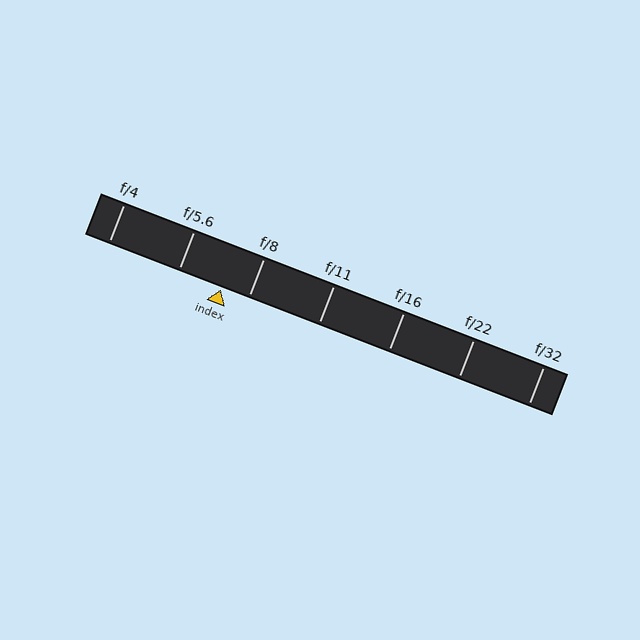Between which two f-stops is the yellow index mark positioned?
The index mark is between f/5.6 and f/8.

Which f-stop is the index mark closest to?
The index mark is closest to f/8.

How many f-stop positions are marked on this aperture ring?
There are 7 f-stop positions marked.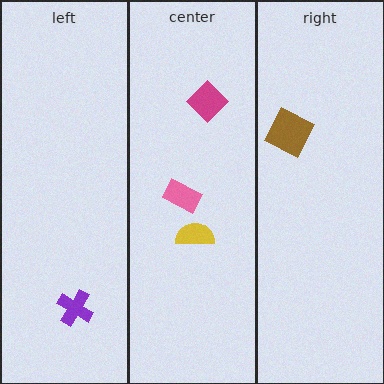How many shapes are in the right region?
1.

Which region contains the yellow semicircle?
The center region.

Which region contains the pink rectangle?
The center region.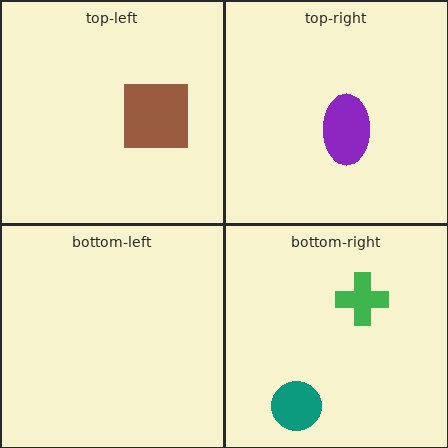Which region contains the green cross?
The bottom-right region.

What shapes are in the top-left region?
The brown square.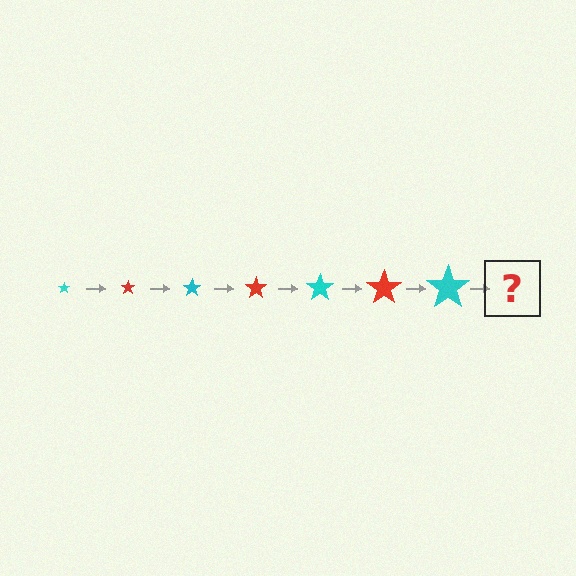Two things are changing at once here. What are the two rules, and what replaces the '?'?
The two rules are that the star grows larger each step and the color cycles through cyan and red. The '?' should be a red star, larger than the previous one.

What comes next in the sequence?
The next element should be a red star, larger than the previous one.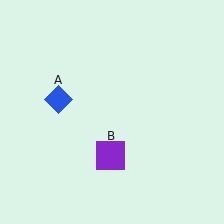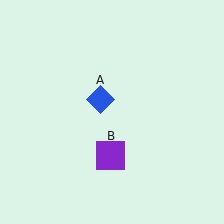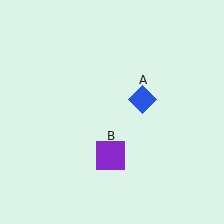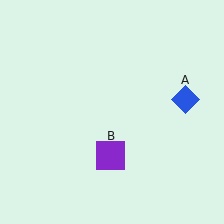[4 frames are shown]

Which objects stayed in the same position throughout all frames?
Purple square (object B) remained stationary.